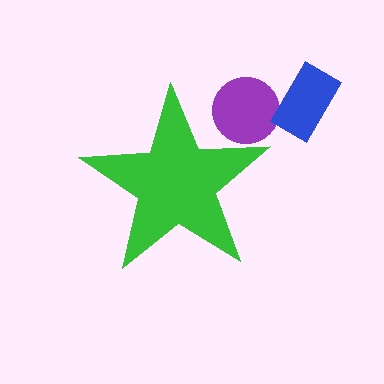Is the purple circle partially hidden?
Yes, the purple circle is partially hidden behind the green star.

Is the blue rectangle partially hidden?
No, the blue rectangle is fully visible.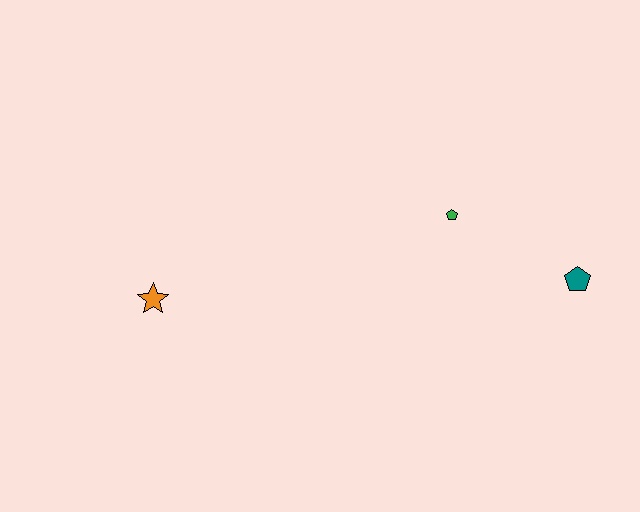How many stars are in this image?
There is 1 star.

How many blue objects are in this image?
There are no blue objects.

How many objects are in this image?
There are 3 objects.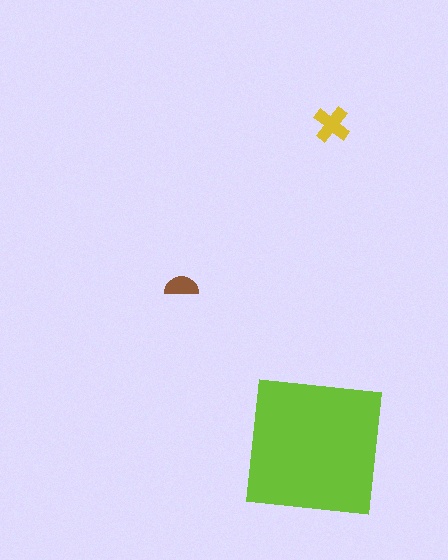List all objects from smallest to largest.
The brown semicircle, the yellow cross, the lime square.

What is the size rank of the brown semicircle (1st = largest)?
3rd.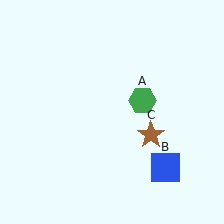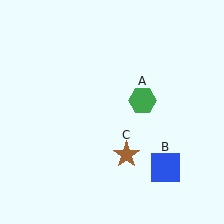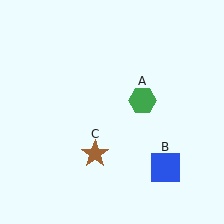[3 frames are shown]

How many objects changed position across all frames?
1 object changed position: brown star (object C).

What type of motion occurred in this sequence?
The brown star (object C) rotated clockwise around the center of the scene.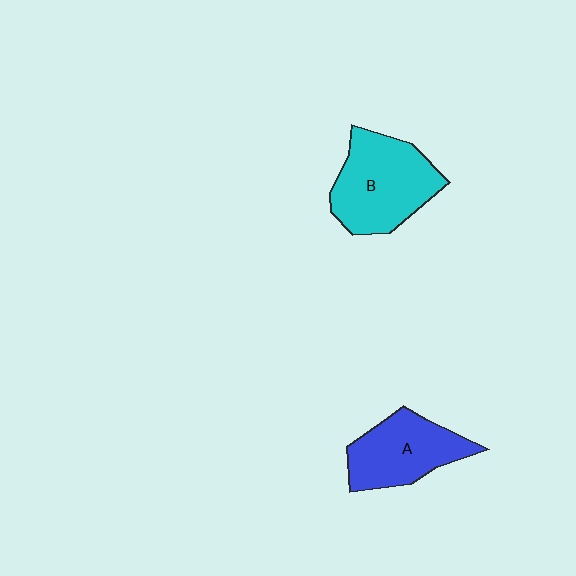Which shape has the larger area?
Shape B (cyan).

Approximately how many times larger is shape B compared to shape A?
Approximately 1.2 times.